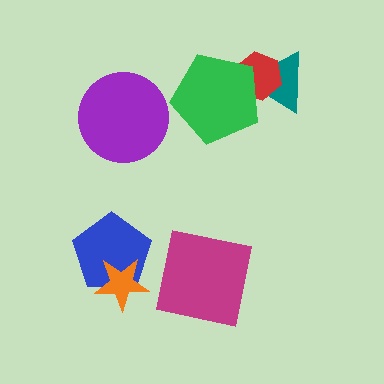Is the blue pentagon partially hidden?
Yes, it is partially covered by another shape.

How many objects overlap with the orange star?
1 object overlaps with the orange star.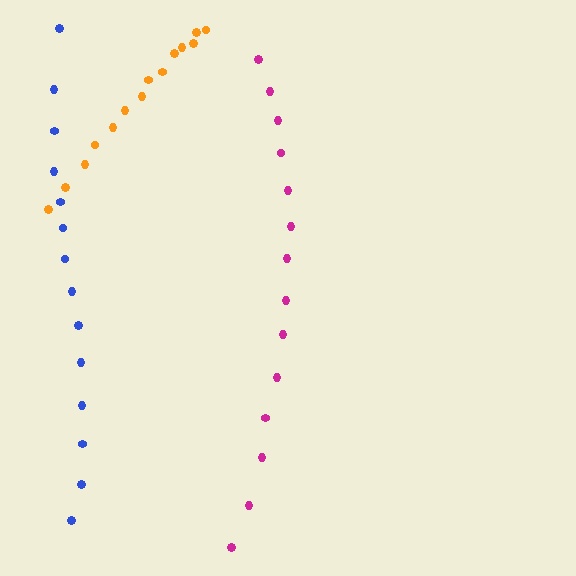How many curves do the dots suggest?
There are 3 distinct paths.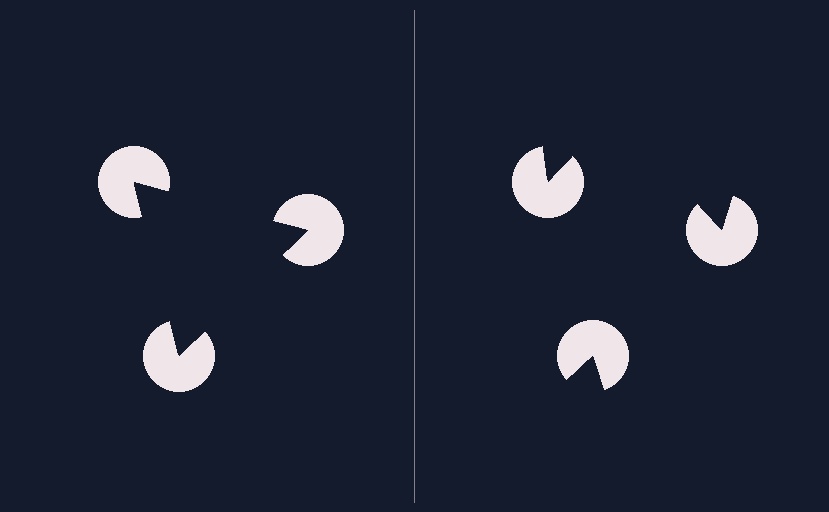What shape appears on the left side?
An illusory triangle.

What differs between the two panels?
The pac-man discs are positioned identically on both sides; only the wedge orientations differ. On the left they align to a triangle; on the right they are misaligned.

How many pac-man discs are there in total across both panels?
6 — 3 on each side.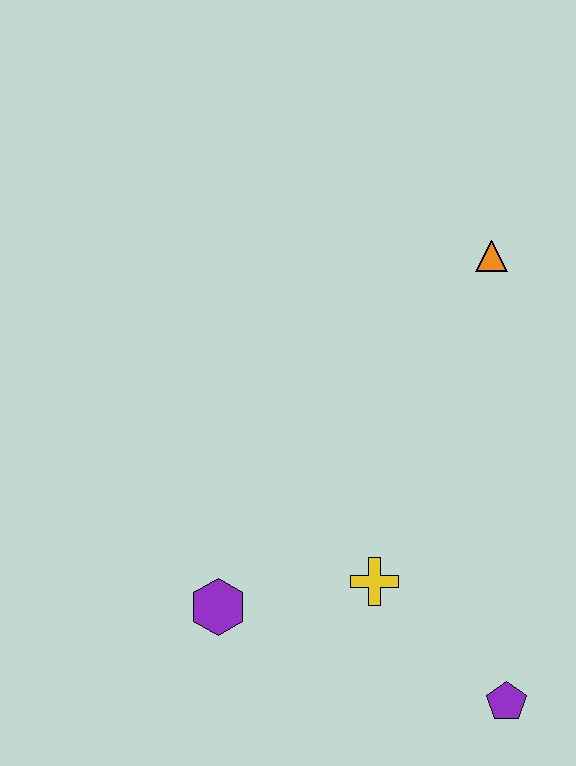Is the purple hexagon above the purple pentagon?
Yes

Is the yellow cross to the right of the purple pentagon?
No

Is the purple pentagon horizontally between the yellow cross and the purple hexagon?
No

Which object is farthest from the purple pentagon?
The orange triangle is farthest from the purple pentagon.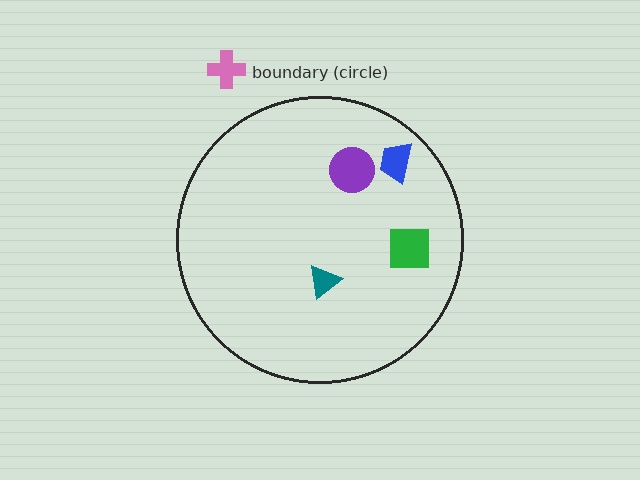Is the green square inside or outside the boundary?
Inside.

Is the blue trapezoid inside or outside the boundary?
Inside.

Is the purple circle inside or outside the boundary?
Inside.